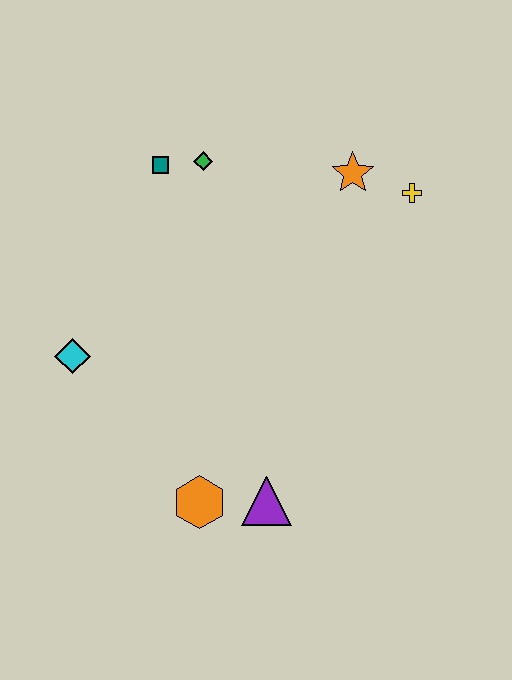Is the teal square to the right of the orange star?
No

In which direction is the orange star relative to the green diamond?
The orange star is to the right of the green diamond.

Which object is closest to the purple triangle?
The orange hexagon is closest to the purple triangle.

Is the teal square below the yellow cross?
No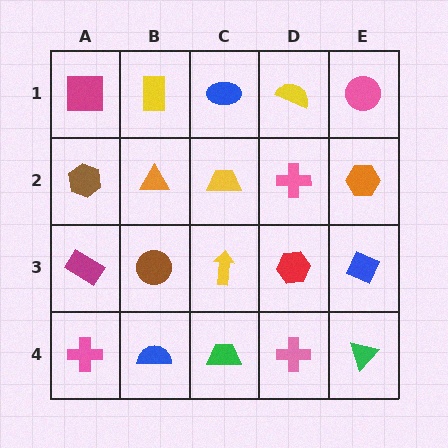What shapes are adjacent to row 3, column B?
An orange triangle (row 2, column B), a blue semicircle (row 4, column B), a magenta rectangle (row 3, column A), a yellow arrow (row 3, column C).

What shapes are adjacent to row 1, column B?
An orange triangle (row 2, column B), a magenta square (row 1, column A), a blue ellipse (row 1, column C).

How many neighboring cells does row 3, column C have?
4.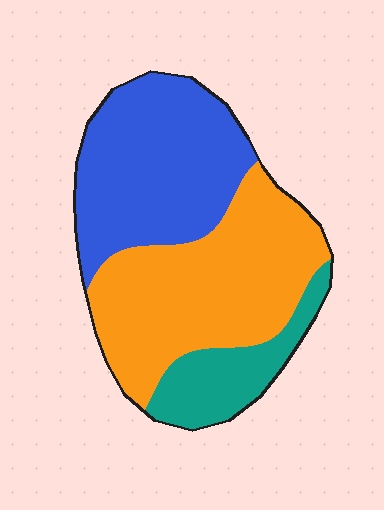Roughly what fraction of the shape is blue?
Blue covers about 40% of the shape.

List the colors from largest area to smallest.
From largest to smallest: orange, blue, teal.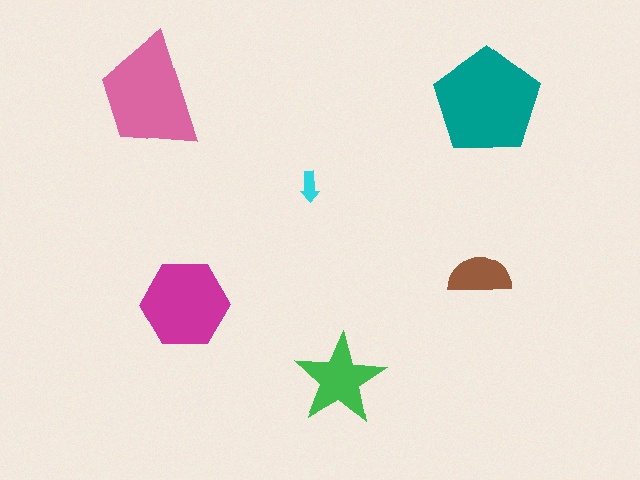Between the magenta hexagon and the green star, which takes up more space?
The magenta hexagon.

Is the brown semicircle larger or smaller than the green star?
Smaller.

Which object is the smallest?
The cyan arrow.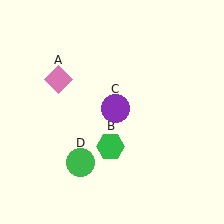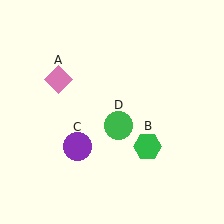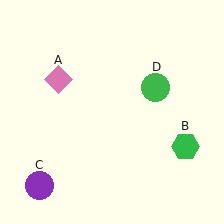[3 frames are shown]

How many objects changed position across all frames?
3 objects changed position: green hexagon (object B), purple circle (object C), green circle (object D).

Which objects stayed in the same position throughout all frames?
Pink diamond (object A) remained stationary.